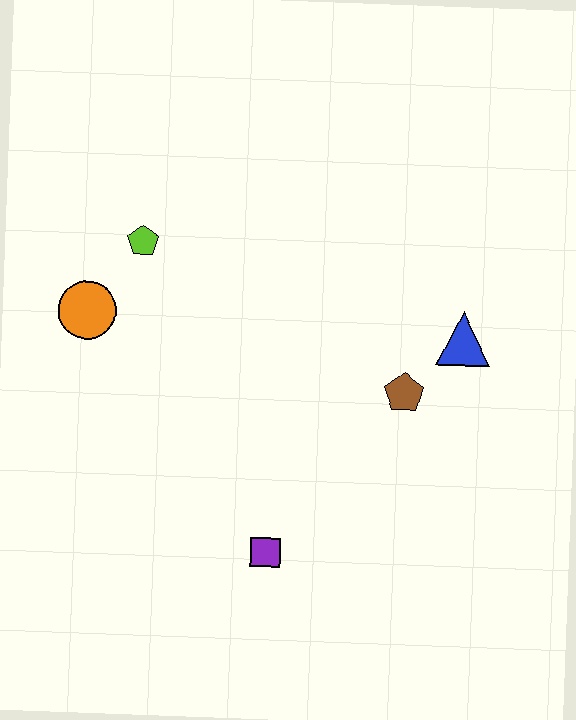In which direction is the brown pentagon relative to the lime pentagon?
The brown pentagon is to the right of the lime pentagon.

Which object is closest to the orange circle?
The lime pentagon is closest to the orange circle.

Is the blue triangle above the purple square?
Yes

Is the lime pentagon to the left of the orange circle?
No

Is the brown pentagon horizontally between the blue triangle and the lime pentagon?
Yes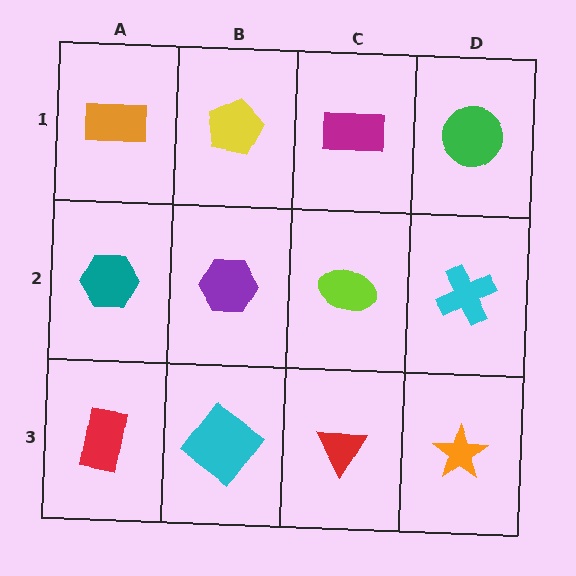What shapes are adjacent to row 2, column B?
A yellow pentagon (row 1, column B), a cyan diamond (row 3, column B), a teal hexagon (row 2, column A), a lime ellipse (row 2, column C).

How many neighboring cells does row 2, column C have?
4.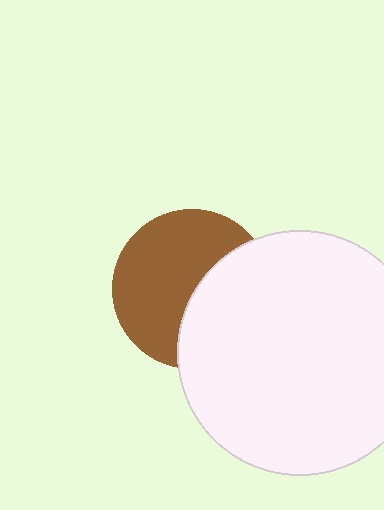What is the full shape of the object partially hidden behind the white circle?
The partially hidden object is a brown circle.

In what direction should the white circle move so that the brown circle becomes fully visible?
The white circle should move right. That is the shortest direction to clear the overlap and leave the brown circle fully visible.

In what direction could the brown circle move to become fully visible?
The brown circle could move left. That would shift it out from behind the white circle entirely.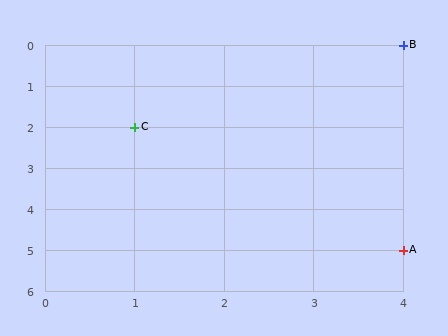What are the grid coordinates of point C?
Point C is at grid coordinates (1, 2).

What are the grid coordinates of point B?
Point B is at grid coordinates (4, 0).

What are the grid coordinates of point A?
Point A is at grid coordinates (4, 5).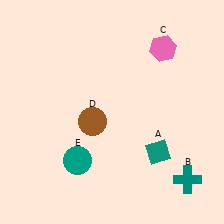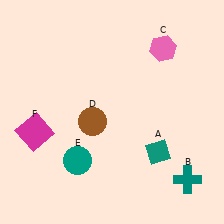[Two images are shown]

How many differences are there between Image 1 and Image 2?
There is 1 difference between the two images.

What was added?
A magenta square (F) was added in Image 2.